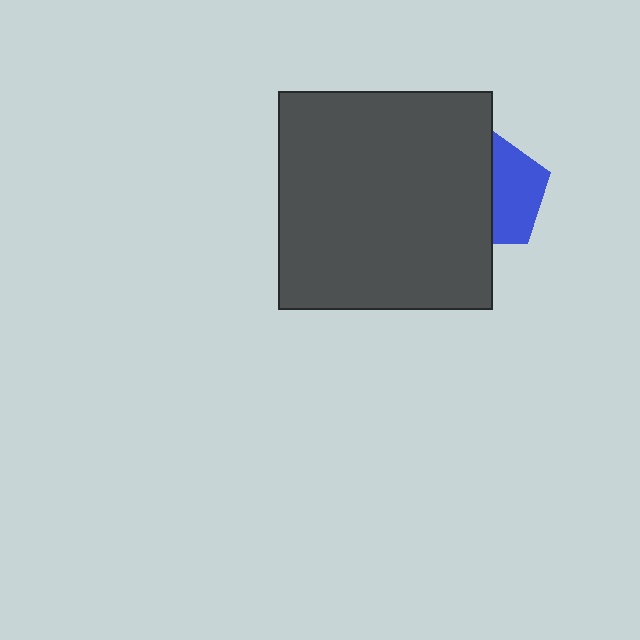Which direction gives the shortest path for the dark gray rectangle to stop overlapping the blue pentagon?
Moving left gives the shortest separation.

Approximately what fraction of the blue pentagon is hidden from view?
Roughly 54% of the blue pentagon is hidden behind the dark gray rectangle.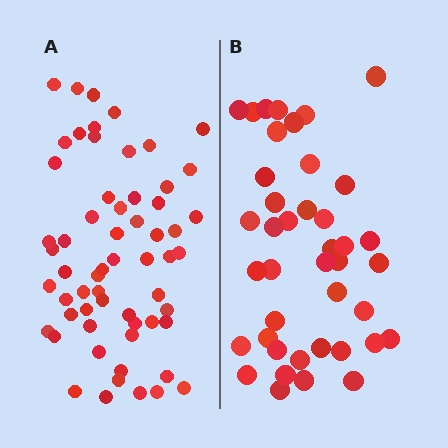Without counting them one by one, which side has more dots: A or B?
Region A (the left region) has more dots.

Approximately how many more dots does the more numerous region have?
Region A has approximately 20 more dots than region B.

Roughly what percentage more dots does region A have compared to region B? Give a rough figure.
About 45% more.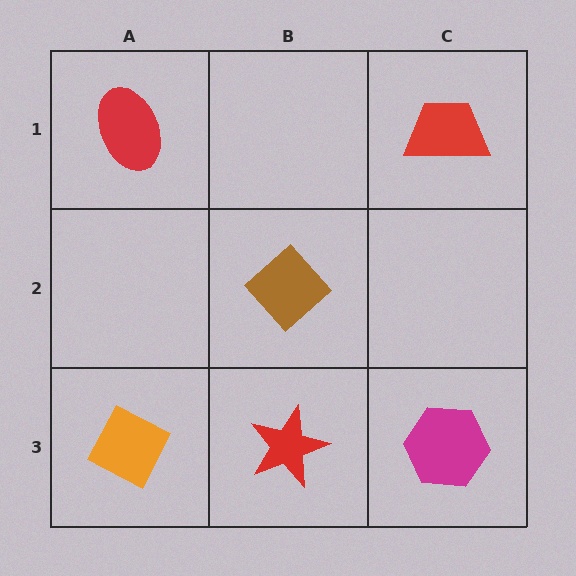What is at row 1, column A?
A red ellipse.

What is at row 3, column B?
A red star.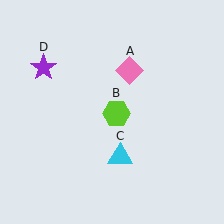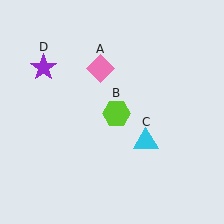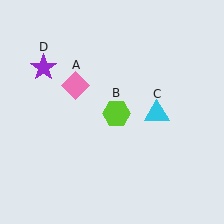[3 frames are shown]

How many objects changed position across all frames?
2 objects changed position: pink diamond (object A), cyan triangle (object C).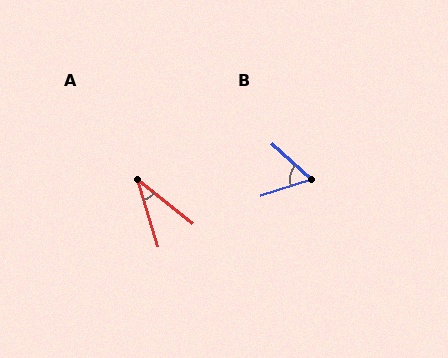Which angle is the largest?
B, at approximately 59 degrees.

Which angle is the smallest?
A, at approximately 35 degrees.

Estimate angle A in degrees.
Approximately 35 degrees.